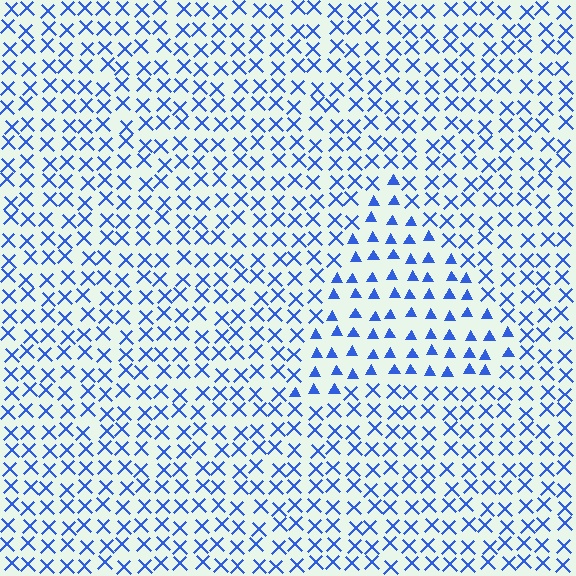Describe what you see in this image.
The image is filled with small blue elements arranged in a uniform grid. A triangle-shaped region contains triangles, while the surrounding area contains X marks. The boundary is defined purely by the change in element shape.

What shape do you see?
I see a triangle.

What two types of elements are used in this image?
The image uses triangles inside the triangle region and X marks outside it.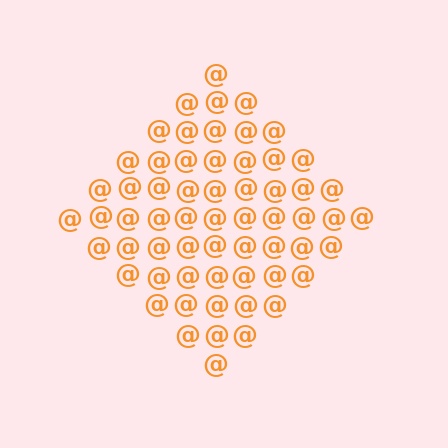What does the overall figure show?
The overall figure shows a diamond.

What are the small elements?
The small elements are at signs.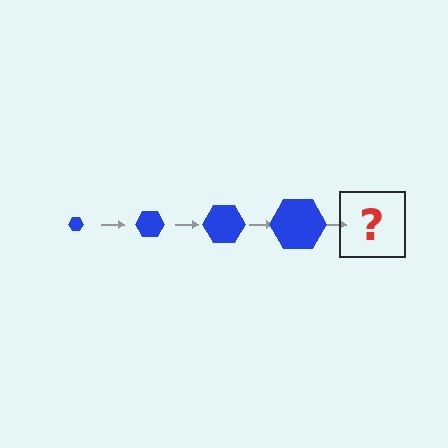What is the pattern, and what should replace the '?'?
The pattern is that the hexagon gets progressively larger each step. The '?' should be a blue hexagon, larger than the previous one.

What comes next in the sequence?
The next element should be a blue hexagon, larger than the previous one.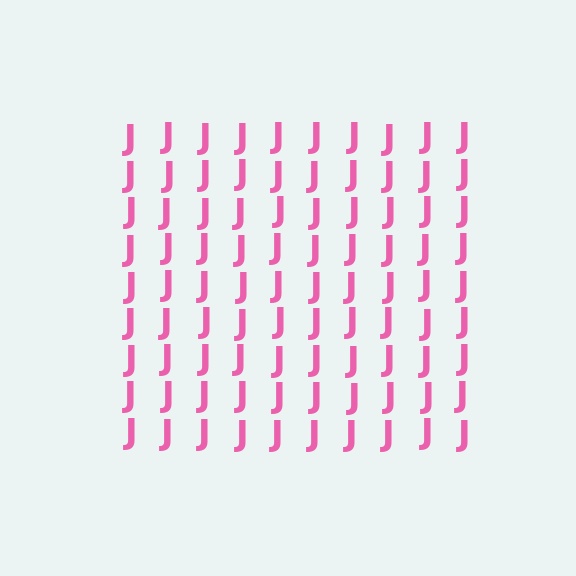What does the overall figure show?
The overall figure shows a square.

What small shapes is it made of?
It is made of small letter J's.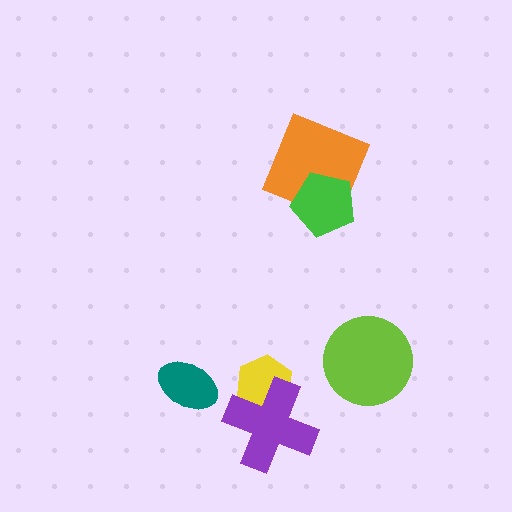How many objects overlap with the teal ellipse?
0 objects overlap with the teal ellipse.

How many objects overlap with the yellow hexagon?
1 object overlaps with the yellow hexagon.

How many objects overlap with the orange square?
1 object overlaps with the orange square.